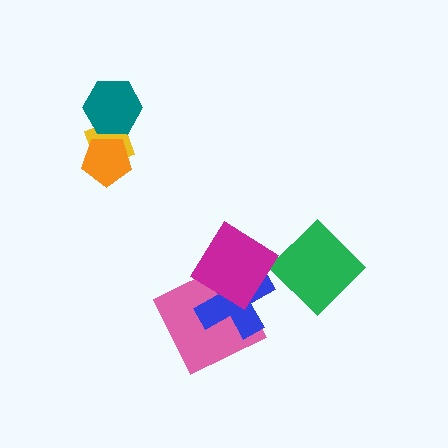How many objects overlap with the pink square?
2 objects overlap with the pink square.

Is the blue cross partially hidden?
Yes, it is partially covered by another shape.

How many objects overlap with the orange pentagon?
1 object overlaps with the orange pentagon.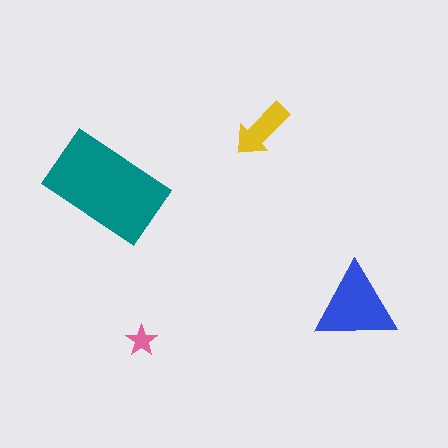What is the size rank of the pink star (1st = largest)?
4th.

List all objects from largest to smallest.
The teal rectangle, the blue triangle, the yellow arrow, the pink star.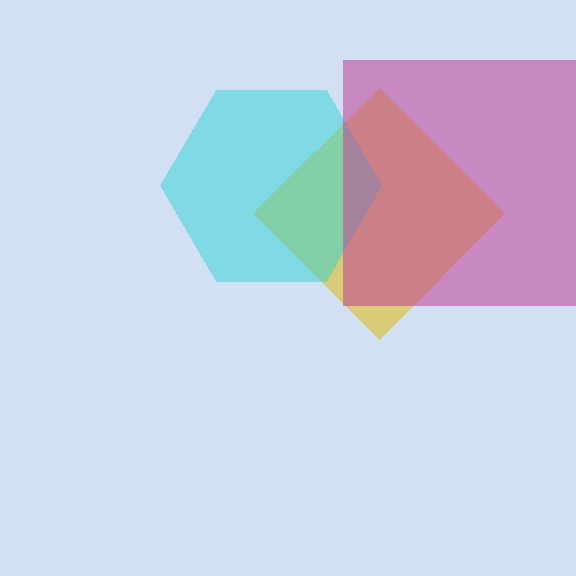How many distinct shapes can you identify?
There are 3 distinct shapes: a yellow diamond, a cyan hexagon, a magenta square.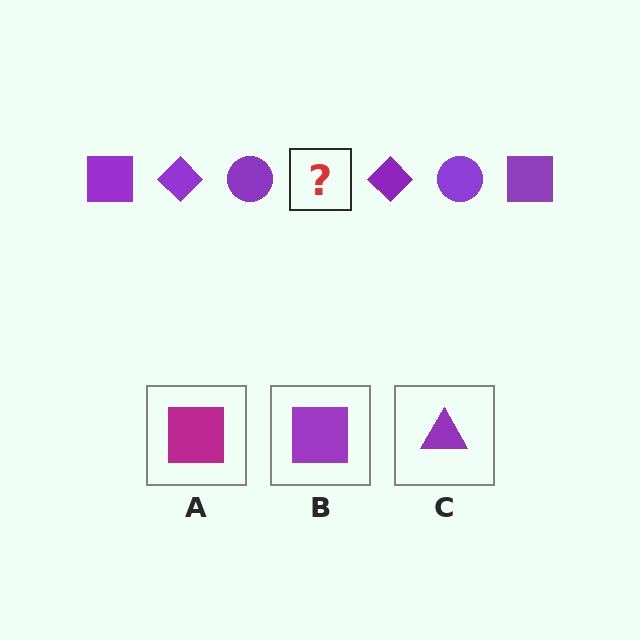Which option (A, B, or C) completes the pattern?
B.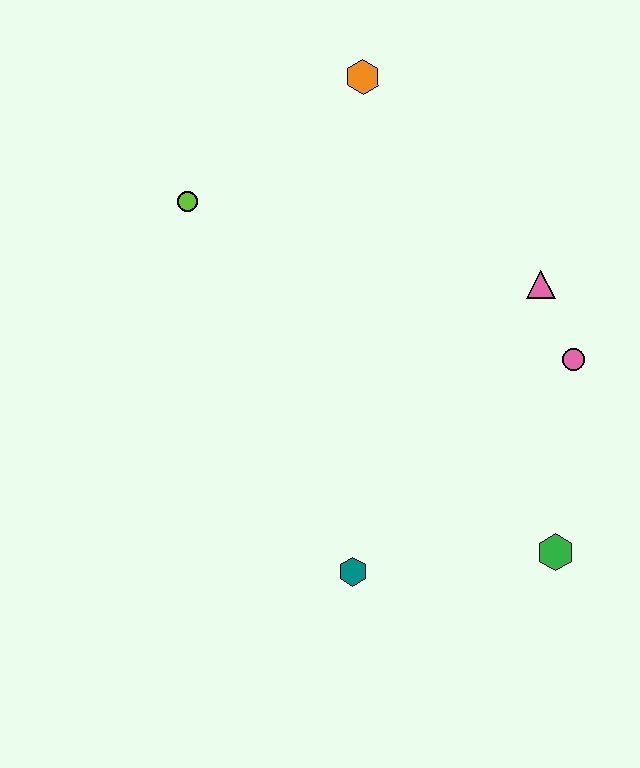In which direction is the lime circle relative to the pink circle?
The lime circle is to the left of the pink circle.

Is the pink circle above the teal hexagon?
Yes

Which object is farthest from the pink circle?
The lime circle is farthest from the pink circle.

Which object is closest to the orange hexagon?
The lime circle is closest to the orange hexagon.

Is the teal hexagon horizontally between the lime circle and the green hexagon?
Yes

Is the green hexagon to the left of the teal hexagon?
No